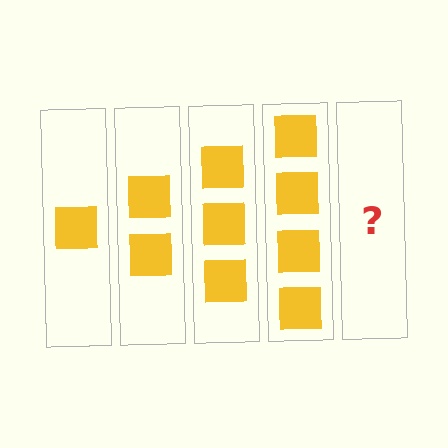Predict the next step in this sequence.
The next step is 5 squares.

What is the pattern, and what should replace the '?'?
The pattern is that each step adds one more square. The '?' should be 5 squares.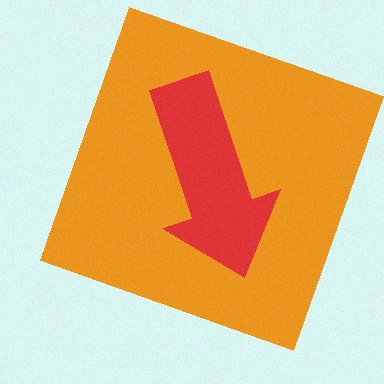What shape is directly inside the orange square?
The red arrow.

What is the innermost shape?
The red arrow.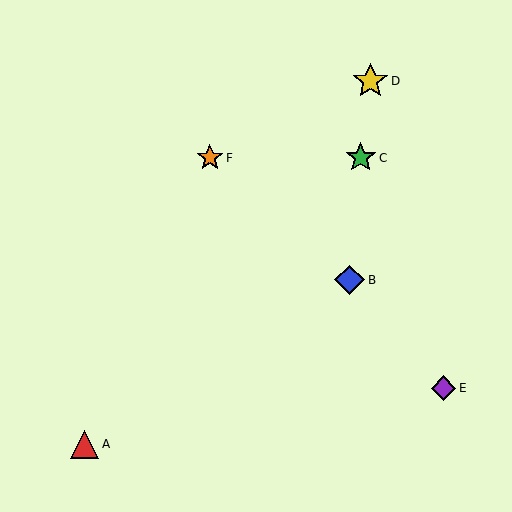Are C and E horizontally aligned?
No, C is at y≈158 and E is at y≈388.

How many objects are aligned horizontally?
2 objects (C, F) are aligned horizontally.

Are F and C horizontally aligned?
Yes, both are at y≈158.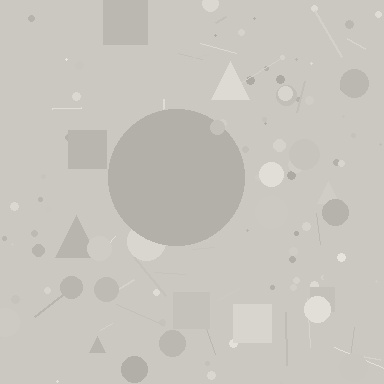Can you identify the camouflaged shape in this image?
The camouflaged shape is a circle.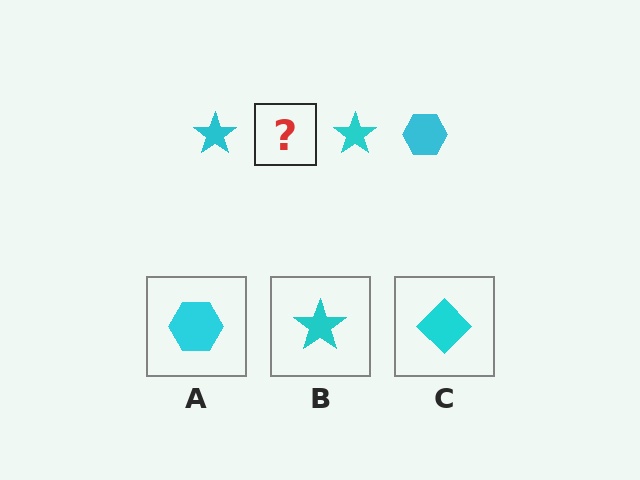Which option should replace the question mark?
Option A.